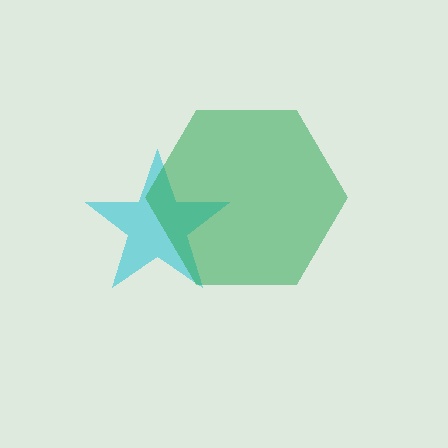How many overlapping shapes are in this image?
There are 2 overlapping shapes in the image.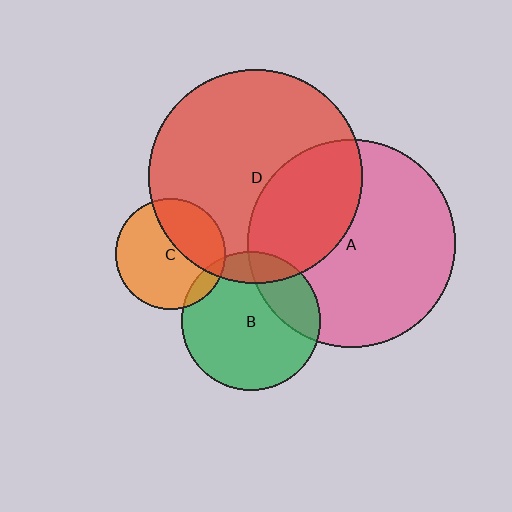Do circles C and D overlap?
Yes.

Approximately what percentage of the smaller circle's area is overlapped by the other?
Approximately 35%.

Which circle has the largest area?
Circle D (red).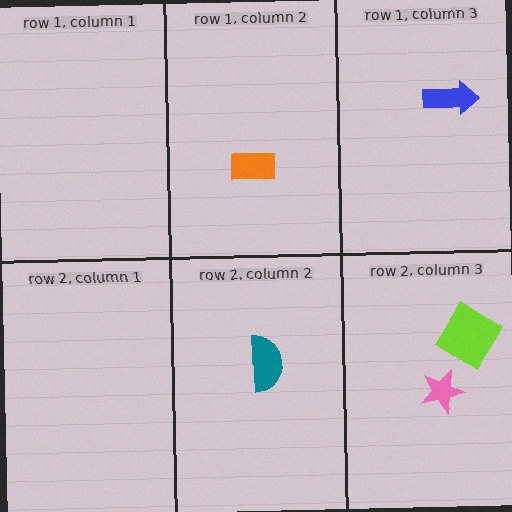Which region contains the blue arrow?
The row 1, column 3 region.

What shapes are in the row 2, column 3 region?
The pink star, the lime diamond.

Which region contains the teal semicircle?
The row 2, column 2 region.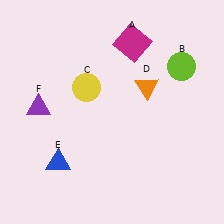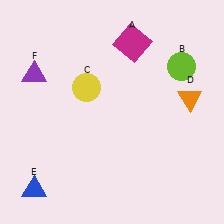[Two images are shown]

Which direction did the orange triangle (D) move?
The orange triangle (D) moved right.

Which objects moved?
The objects that moved are: the orange triangle (D), the blue triangle (E), the purple triangle (F).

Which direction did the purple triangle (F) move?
The purple triangle (F) moved up.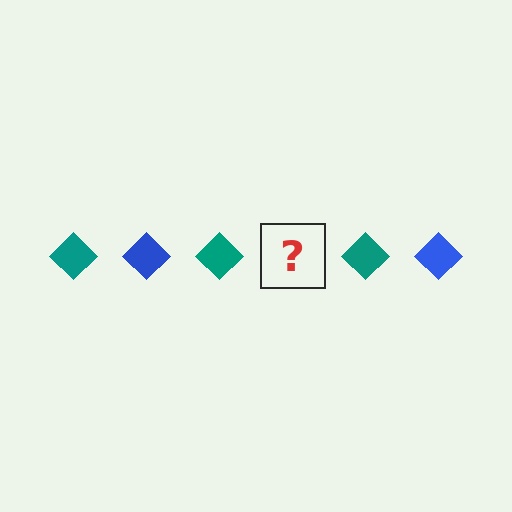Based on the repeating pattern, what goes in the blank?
The blank should be a blue diamond.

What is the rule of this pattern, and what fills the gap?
The rule is that the pattern cycles through teal, blue diamonds. The gap should be filled with a blue diamond.